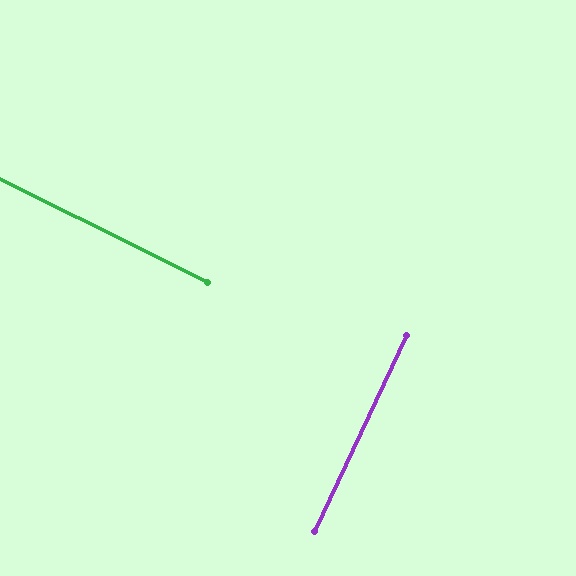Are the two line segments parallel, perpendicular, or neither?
Perpendicular — they meet at approximately 89°.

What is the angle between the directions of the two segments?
Approximately 89 degrees.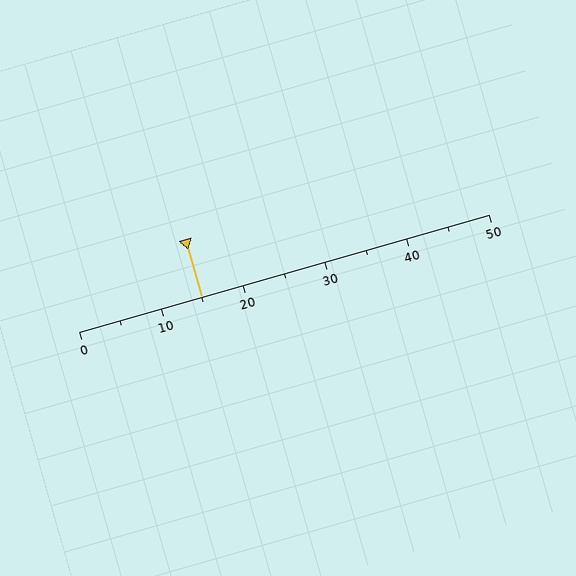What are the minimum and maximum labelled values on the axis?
The axis runs from 0 to 50.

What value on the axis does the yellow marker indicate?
The marker indicates approximately 15.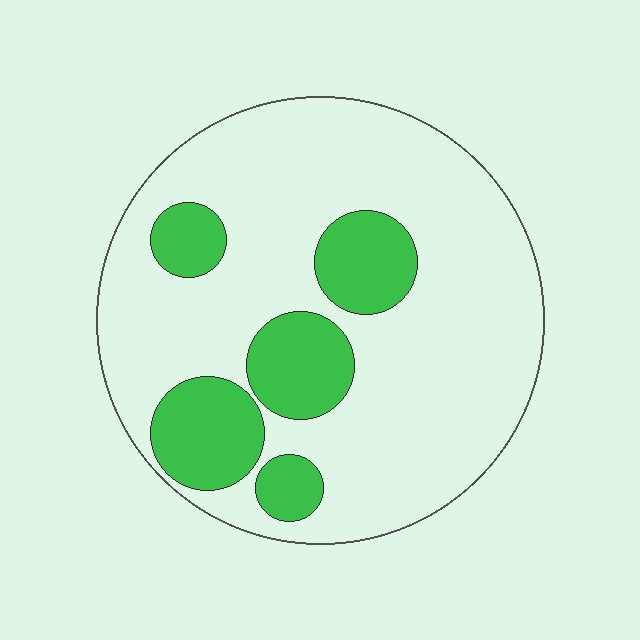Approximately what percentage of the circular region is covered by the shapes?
Approximately 25%.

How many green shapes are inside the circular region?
5.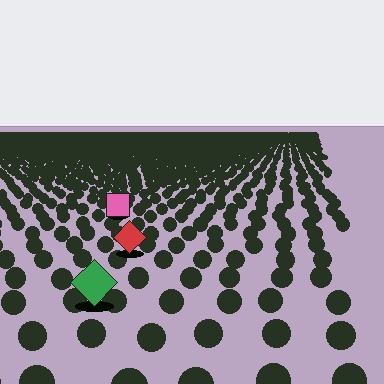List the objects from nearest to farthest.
From nearest to farthest: the green diamond, the red diamond, the pink square.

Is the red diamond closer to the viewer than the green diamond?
No. The green diamond is closer — you can tell from the texture gradient: the ground texture is coarser near it.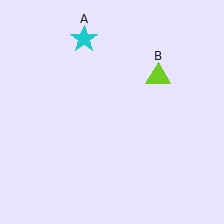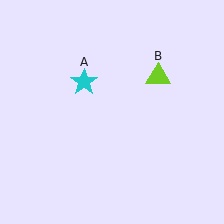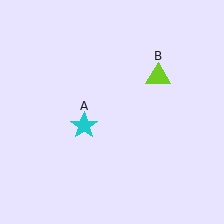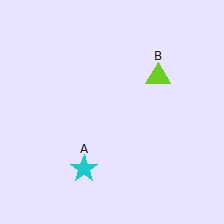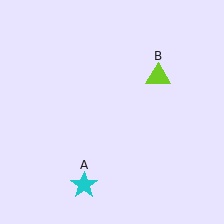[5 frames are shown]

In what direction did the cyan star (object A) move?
The cyan star (object A) moved down.